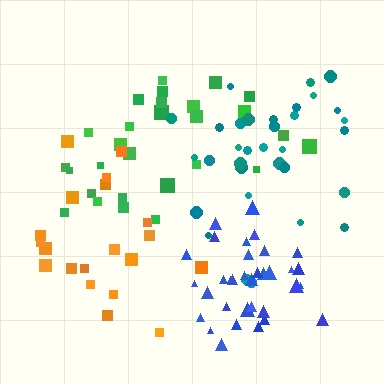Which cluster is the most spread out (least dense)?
Green.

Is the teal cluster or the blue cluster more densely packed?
Blue.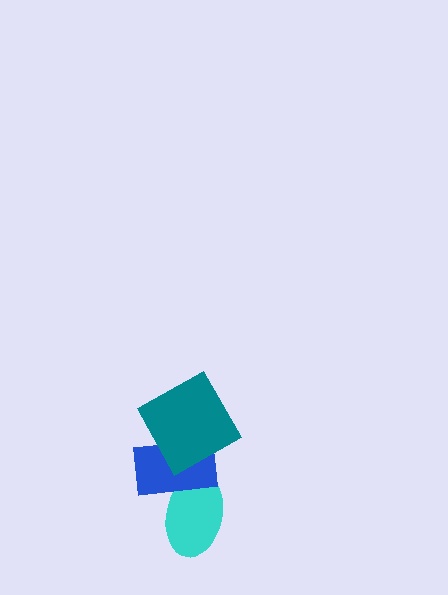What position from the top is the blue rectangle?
The blue rectangle is 2nd from the top.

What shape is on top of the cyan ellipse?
The blue rectangle is on top of the cyan ellipse.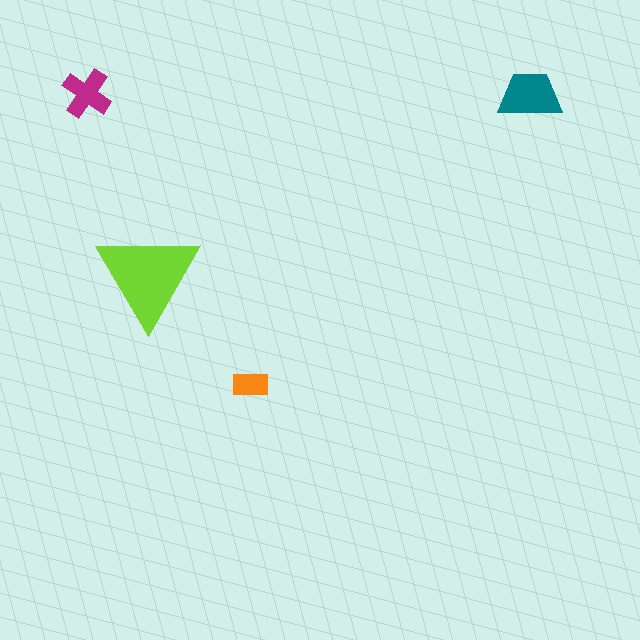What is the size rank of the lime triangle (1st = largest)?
1st.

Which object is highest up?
The magenta cross is topmost.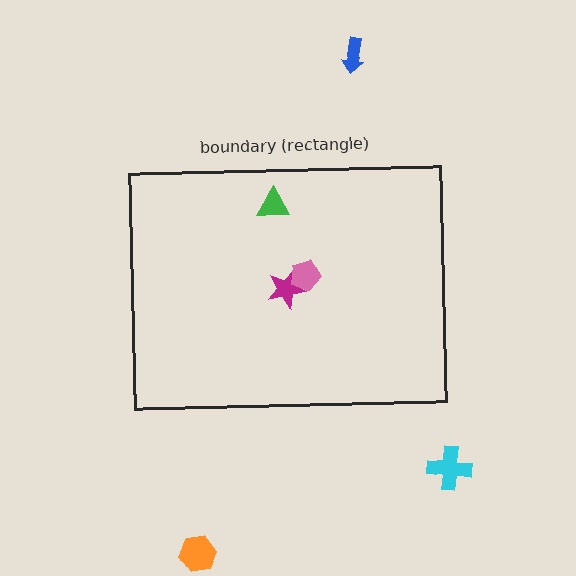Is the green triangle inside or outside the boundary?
Inside.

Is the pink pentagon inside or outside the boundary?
Inside.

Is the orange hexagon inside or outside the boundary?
Outside.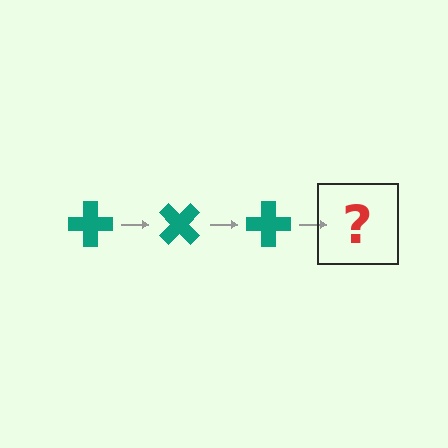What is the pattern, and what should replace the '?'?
The pattern is that the cross rotates 45 degrees each step. The '?' should be a teal cross rotated 135 degrees.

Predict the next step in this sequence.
The next step is a teal cross rotated 135 degrees.